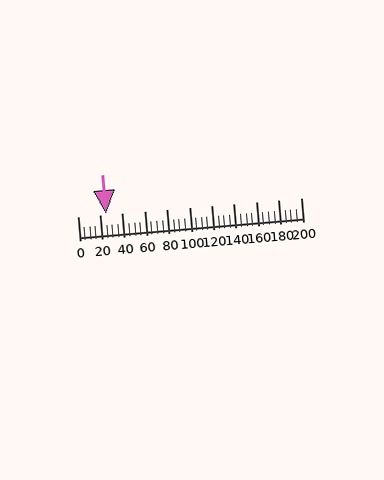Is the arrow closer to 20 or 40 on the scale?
The arrow is closer to 20.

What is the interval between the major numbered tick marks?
The major tick marks are spaced 20 units apart.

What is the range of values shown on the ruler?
The ruler shows values from 0 to 200.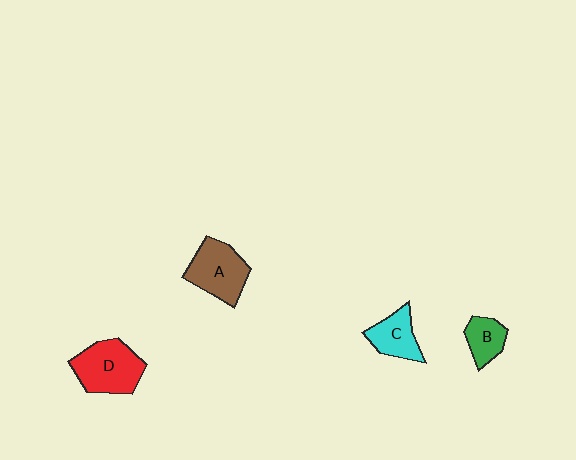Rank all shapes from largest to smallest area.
From largest to smallest: D (red), A (brown), C (cyan), B (green).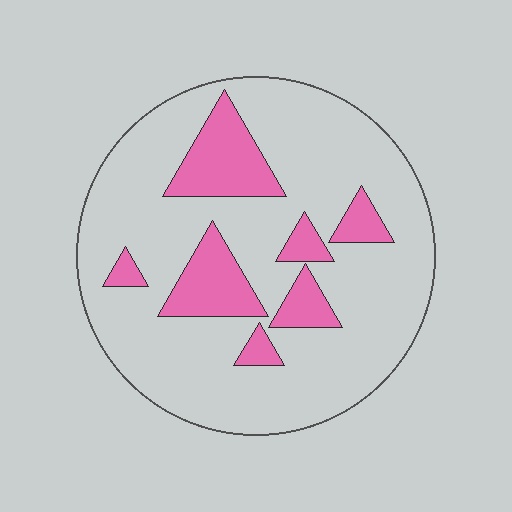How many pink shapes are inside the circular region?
7.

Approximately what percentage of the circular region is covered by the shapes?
Approximately 20%.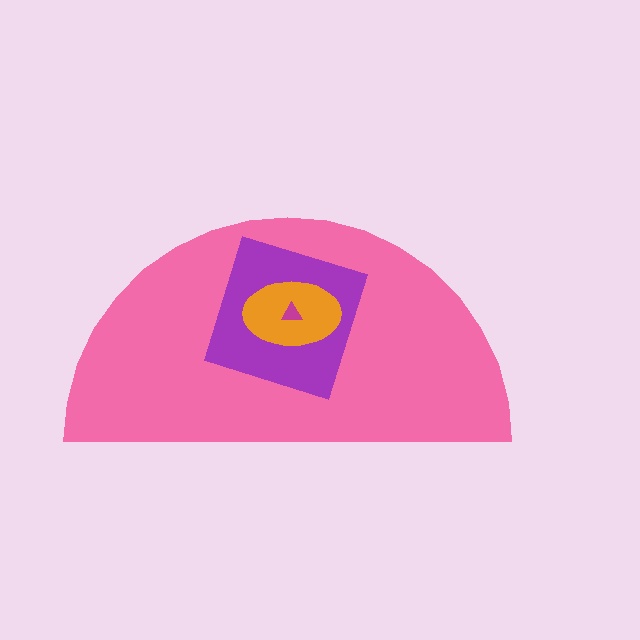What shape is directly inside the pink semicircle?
The purple diamond.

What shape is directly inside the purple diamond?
The orange ellipse.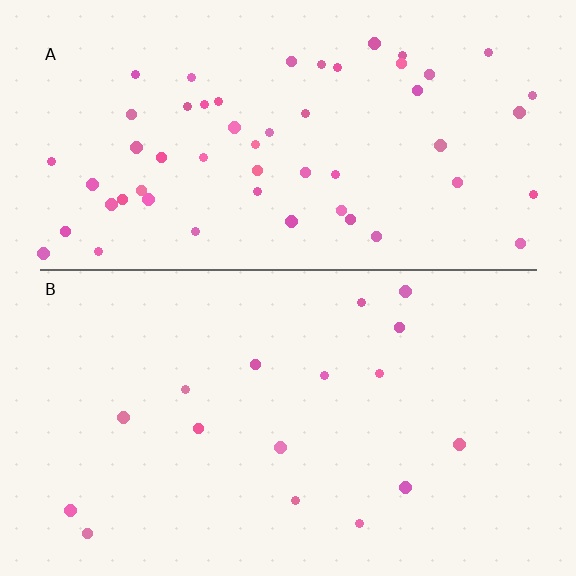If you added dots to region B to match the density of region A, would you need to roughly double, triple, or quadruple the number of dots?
Approximately triple.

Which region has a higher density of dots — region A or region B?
A (the top).